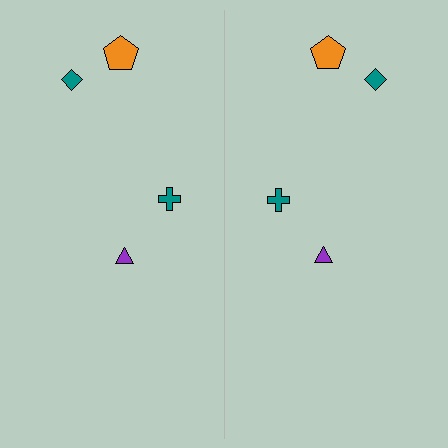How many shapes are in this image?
There are 8 shapes in this image.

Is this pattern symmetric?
Yes, this pattern has bilateral (reflection) symmetry.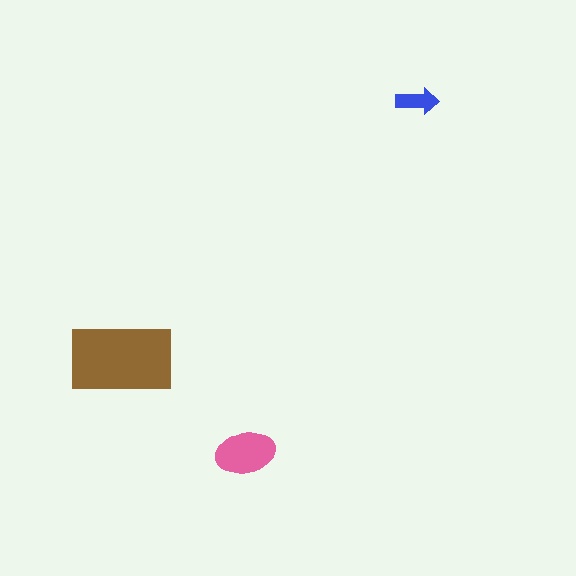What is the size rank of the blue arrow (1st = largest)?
3rd.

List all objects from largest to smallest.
The brown rectangle, the pink ellipse, the blue arrow.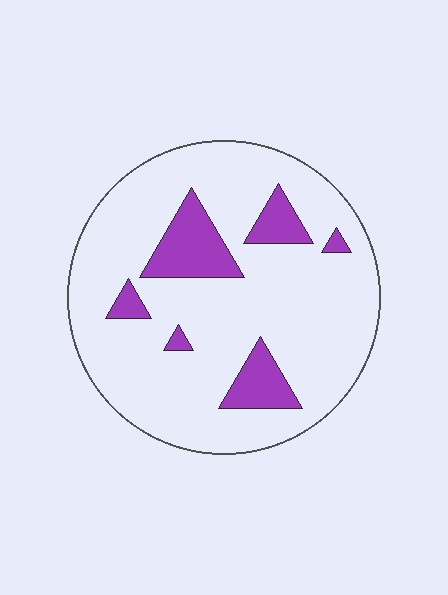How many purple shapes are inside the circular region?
6.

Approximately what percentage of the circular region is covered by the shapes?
Approximately 15%.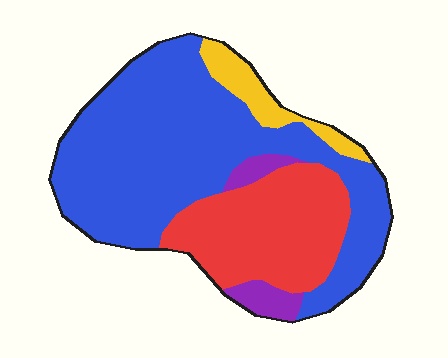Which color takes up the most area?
Blue, at roughly 60%.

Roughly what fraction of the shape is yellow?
Yellow takes up less than a quarter of the shape.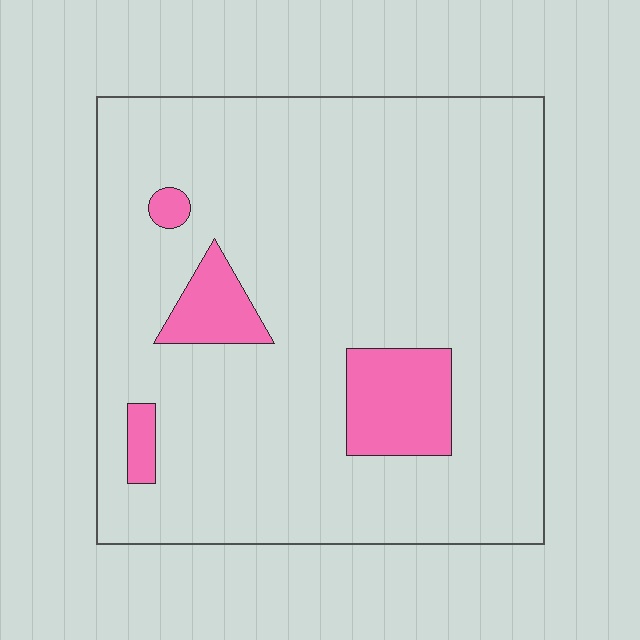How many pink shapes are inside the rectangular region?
4.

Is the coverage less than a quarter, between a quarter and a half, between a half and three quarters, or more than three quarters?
Less than a quarter.